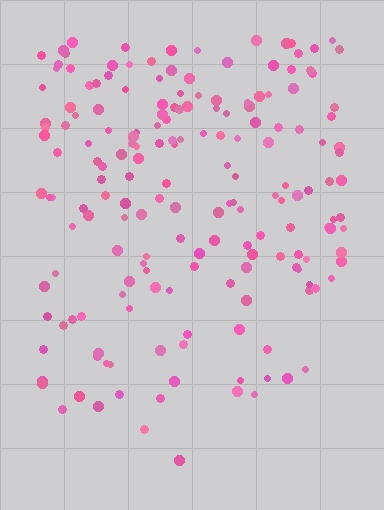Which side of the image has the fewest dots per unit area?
The bottom.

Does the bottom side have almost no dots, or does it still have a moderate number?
Still a moderate number, just noticeably fewer than the top.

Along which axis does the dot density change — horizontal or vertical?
Vertical.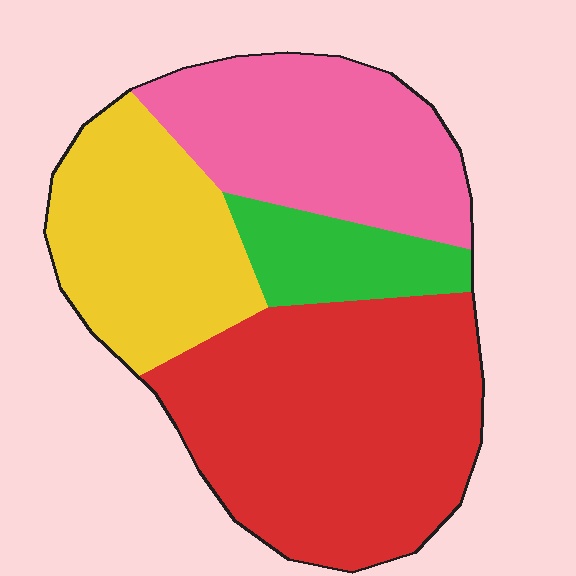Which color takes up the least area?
Green, at roughly 10%.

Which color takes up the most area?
Red, at roughly 40%.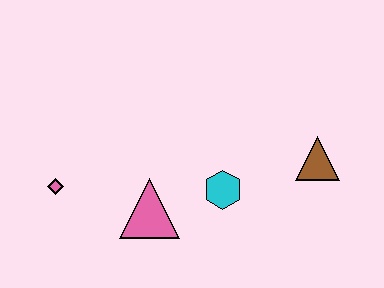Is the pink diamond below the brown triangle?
Yes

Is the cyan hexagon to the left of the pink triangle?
No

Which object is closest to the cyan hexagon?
The pink triangle is closest to the cyan hexagon.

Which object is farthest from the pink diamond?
The brown triangle is farthest from the pink diamond.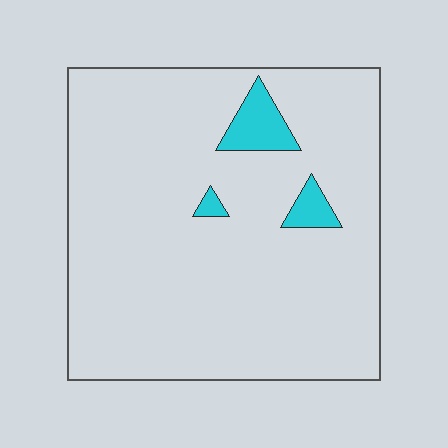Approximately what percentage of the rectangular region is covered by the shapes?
Approximately 5%.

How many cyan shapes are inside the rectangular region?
3.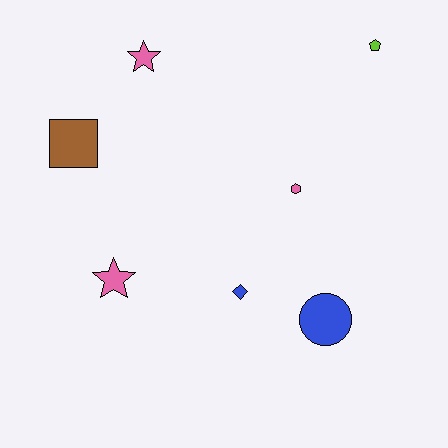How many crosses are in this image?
There are no crosses.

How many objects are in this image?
There are 7 objects.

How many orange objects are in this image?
There are no orange objects.